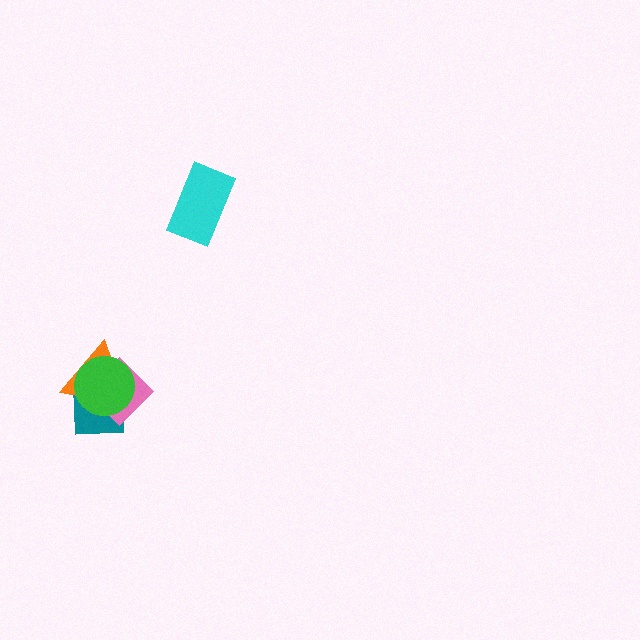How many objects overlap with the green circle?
3 objects overlap with the green circle.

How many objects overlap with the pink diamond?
3 objects overlap with the pink diamond.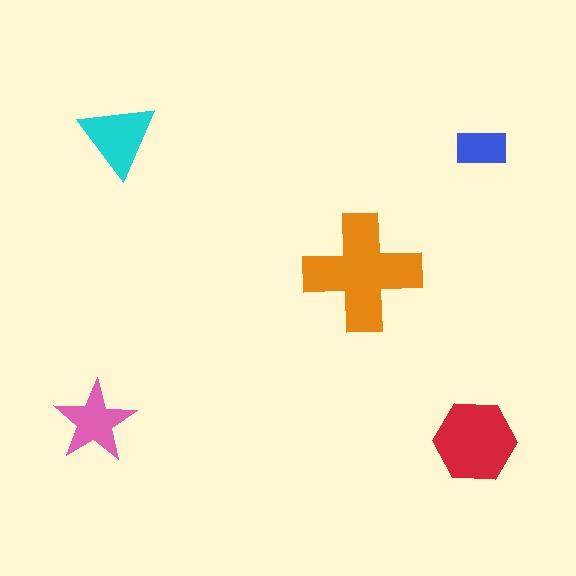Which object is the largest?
The orange cross.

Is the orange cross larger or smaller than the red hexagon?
Larger.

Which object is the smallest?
The blue rectangle.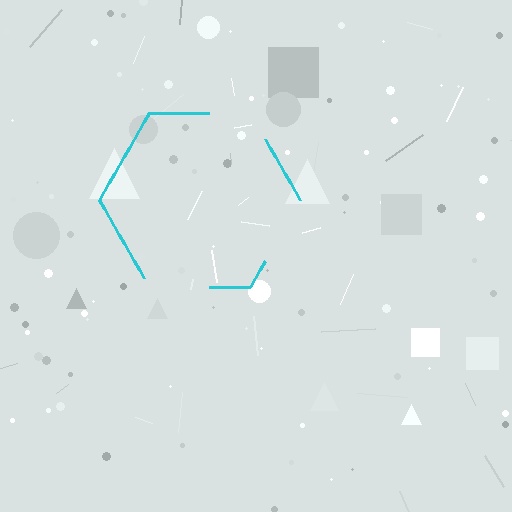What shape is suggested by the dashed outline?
The dashed outline suggests a hexagon.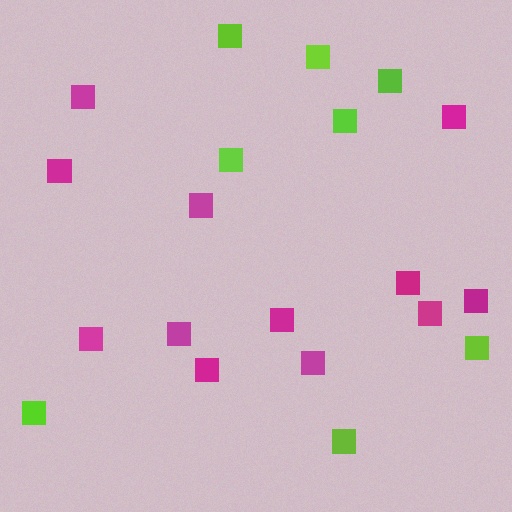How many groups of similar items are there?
There are 2 groups: one group of magenta squares (12) and one group of lime squares (8).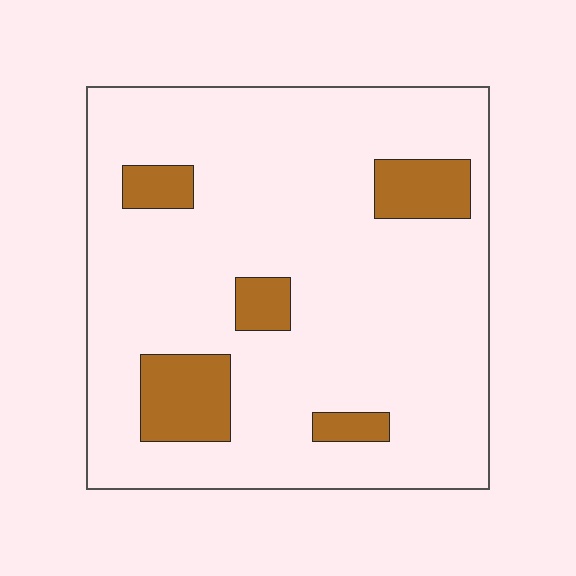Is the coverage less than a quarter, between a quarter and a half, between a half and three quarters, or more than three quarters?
Less than a quarter.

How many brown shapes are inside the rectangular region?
5.